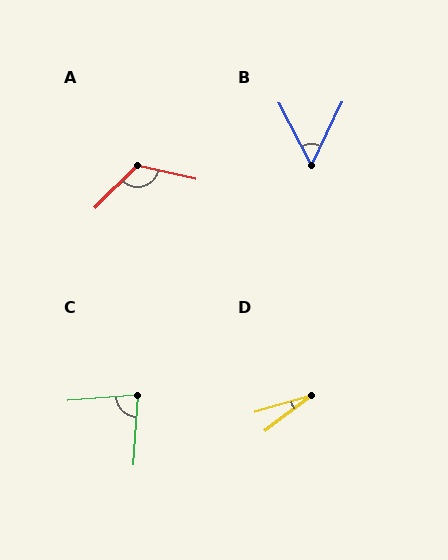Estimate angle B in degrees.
Approximately 53 degrees.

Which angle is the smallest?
D, at approximately 21 degrees.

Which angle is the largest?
A, at approximately 121 degrees.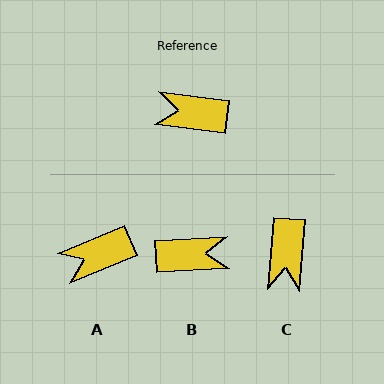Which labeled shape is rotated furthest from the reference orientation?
B, about 170 degrees away.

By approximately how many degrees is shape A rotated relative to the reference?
Approximately 29 degrees counter-clockwise.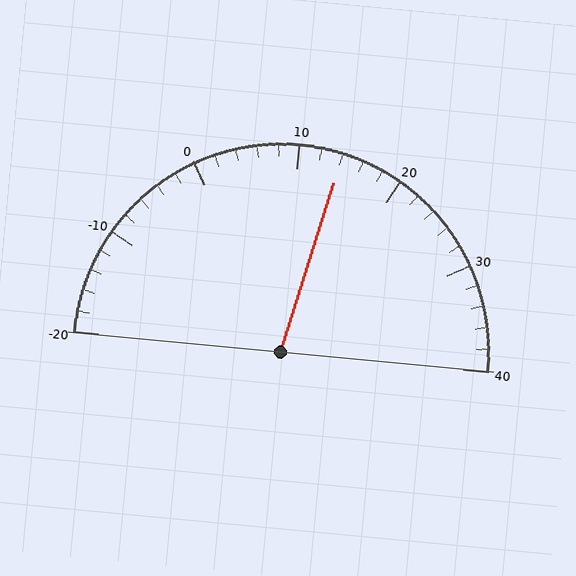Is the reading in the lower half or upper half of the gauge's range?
The reading is in the upper half of the range (-20 to 40).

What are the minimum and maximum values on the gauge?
The gauge ranges from -20 to 40.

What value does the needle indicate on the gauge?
The needle indicates approximately 14.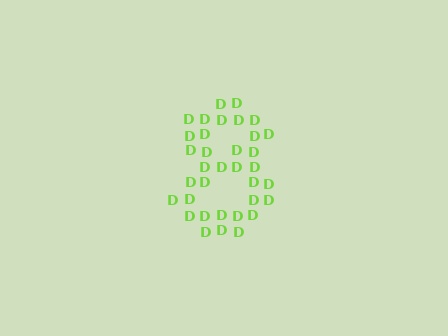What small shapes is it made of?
It is made of small letter D's.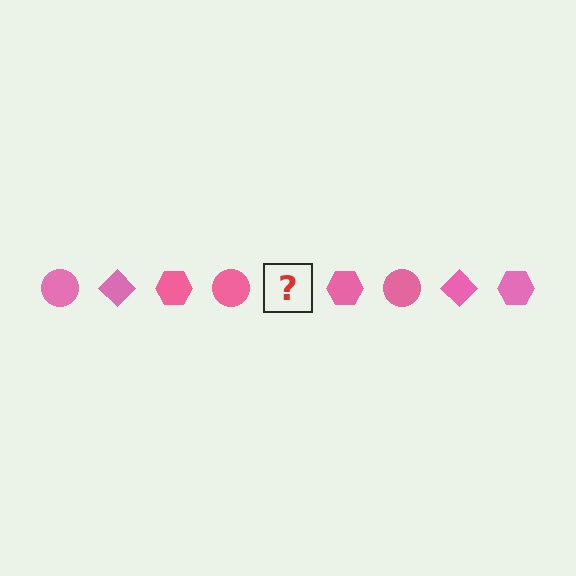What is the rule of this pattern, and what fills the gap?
The rule is that the pattern cycles through circle, diamond, hexagon shapes in pink. The gap should be filled with a pink diamond.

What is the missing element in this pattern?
The missing element is a pink diamond.